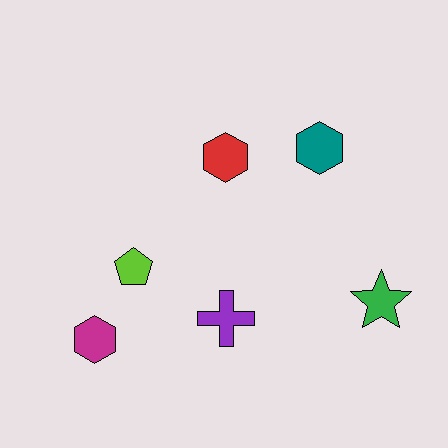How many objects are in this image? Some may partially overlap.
There are 6 objects.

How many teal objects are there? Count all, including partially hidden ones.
There is 1 teal object.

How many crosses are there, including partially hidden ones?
There is 1 cross.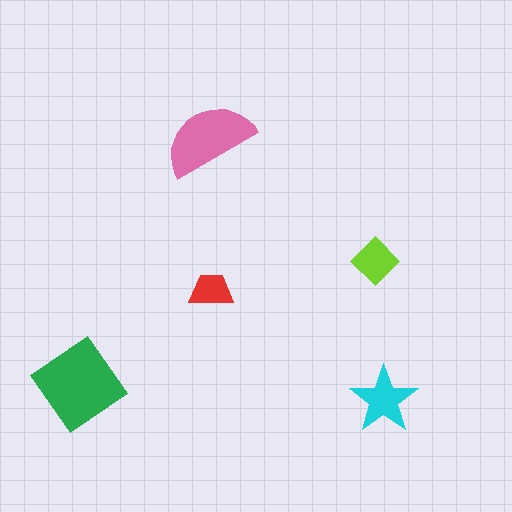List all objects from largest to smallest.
The green diamond, the pink semicircle, the cyan star, the lime diamond, the red trapezoid.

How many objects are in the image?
There are 5 objects in the image.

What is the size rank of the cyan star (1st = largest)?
3rd.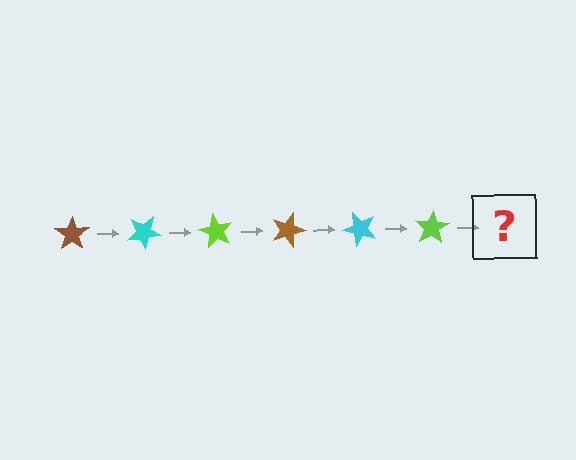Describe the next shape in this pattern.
It should be a brown star, rotated 180 degrees from the start.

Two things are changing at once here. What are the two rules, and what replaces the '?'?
The two rules are that it rotates 30 degrees each step and the color cycles through brown, cyan, and lime. The '?' should be a brown star, rotated 180 degrees from the start.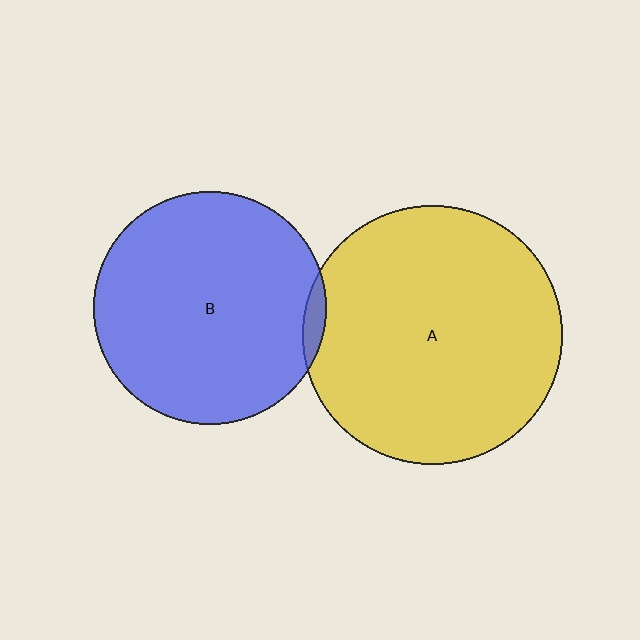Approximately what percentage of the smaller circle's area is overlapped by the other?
Approximately 5%.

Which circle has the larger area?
Circle A (yellow).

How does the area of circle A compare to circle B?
Approximately 1.2 times.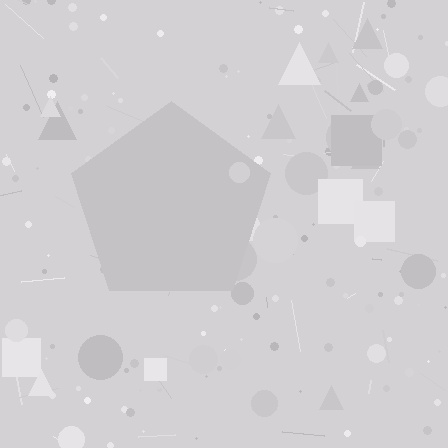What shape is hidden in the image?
A pentagon is hidden in the image.